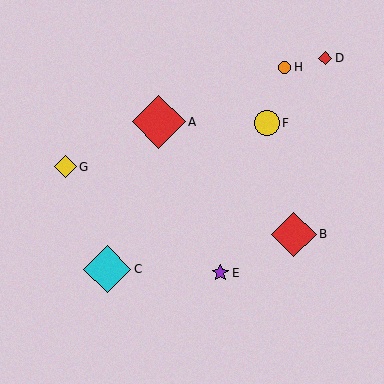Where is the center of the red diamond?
The center of the red diamond is at (159, 122).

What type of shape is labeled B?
Shape B is a red diamond.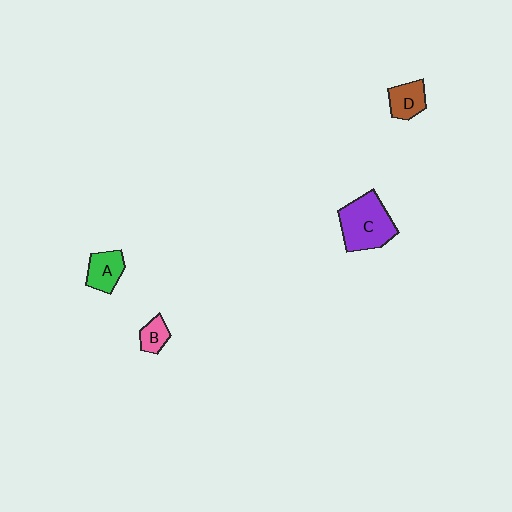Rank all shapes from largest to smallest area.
From largest to smallest: C (purple), A (green), D (brown), B (pink).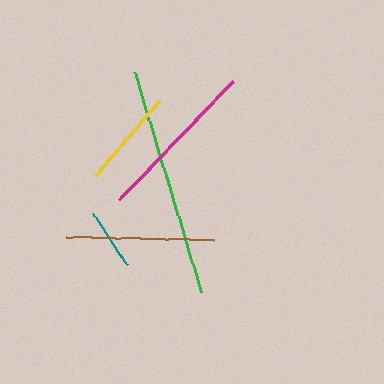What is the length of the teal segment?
The teal segment is approximately 61 pixels long.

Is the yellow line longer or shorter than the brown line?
The brown line is longer than the yellow line.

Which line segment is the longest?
The green line is the longest at approximately 230 pixels.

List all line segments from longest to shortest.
From longest to shortest: green, magenta, brown, yellow, teal.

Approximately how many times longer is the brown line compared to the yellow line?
The brown line is approximately 1.5 times the length of the yellow line.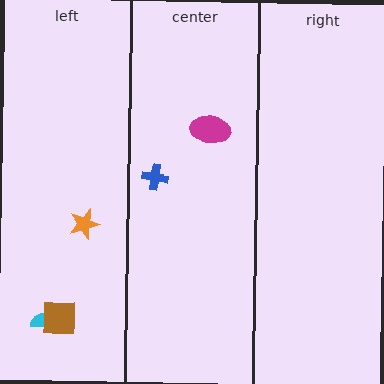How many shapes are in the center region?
2.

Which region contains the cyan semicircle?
The left region.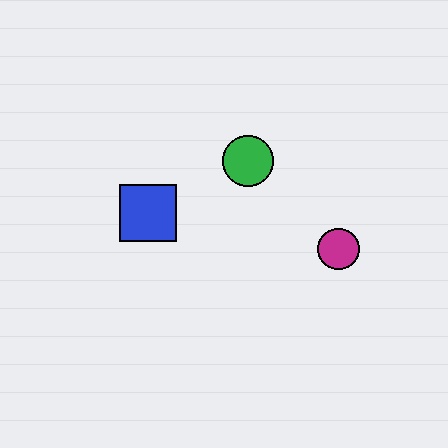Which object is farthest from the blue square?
The magenta circle is farthest from the blue square.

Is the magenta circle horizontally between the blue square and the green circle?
No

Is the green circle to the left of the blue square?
No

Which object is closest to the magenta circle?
The green circle is closest to the magenta circle.